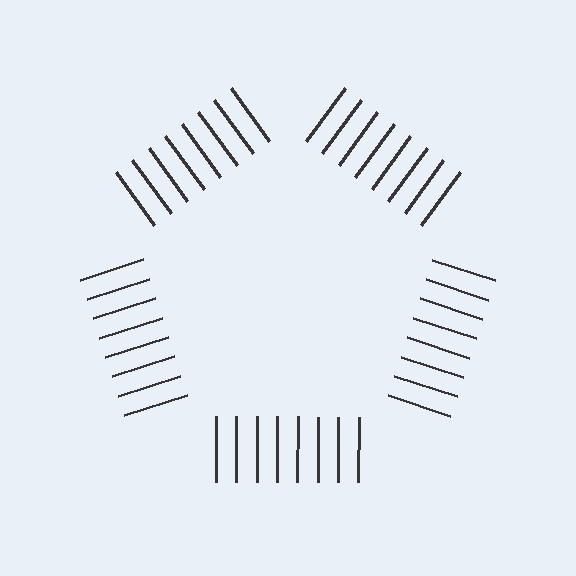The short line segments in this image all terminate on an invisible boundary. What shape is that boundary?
An illusory pentagon — the line segments terminate on its edges but no continuous stroke is drawn.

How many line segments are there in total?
40 — 8 along each of the 5 edges.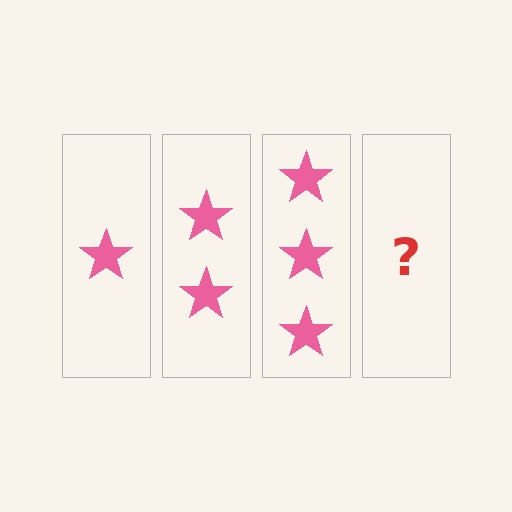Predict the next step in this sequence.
The next step is 4 stars.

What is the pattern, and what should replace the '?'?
The pattern is that each step adds one more star. The '?' should be 4 stars.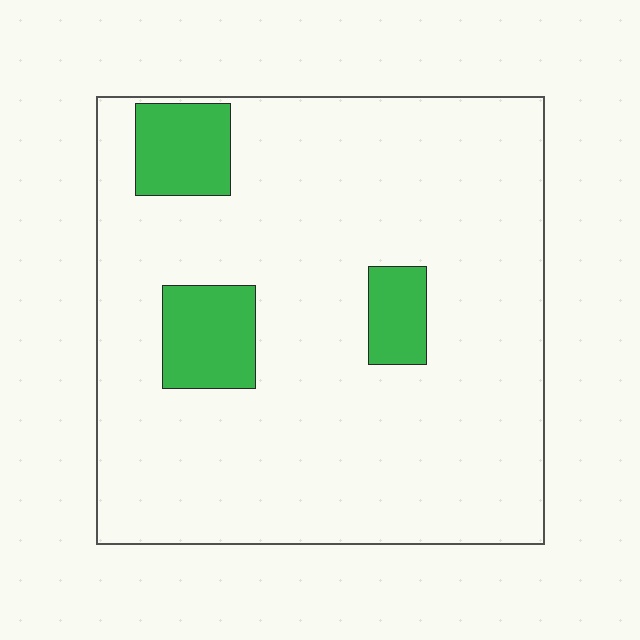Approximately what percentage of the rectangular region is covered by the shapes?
Approximately 10%.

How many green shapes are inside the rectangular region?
3.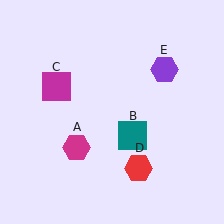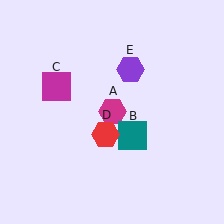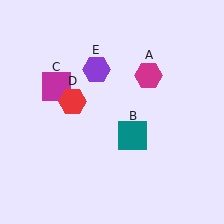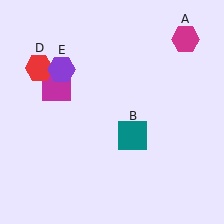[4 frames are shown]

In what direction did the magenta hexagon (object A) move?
The magenta hexagon (object A) moved up and to the right.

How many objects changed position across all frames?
3 objects changed position: magenta hexagon (object A), red hexagon (object D), purple hexagon (object E).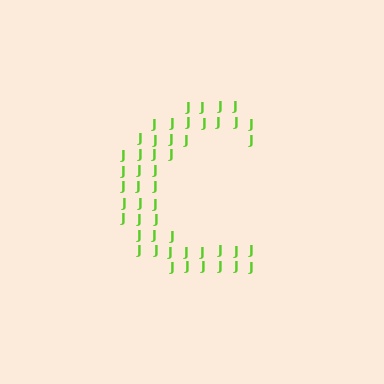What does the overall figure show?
The overall figure shows the letter C.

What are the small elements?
The small elements are letter J's.